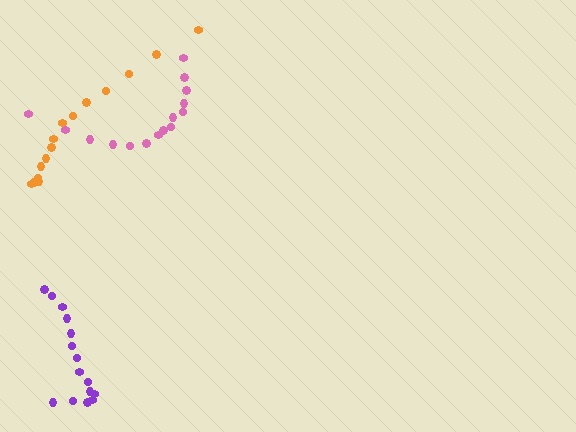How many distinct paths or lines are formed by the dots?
There are 3 distinct paths.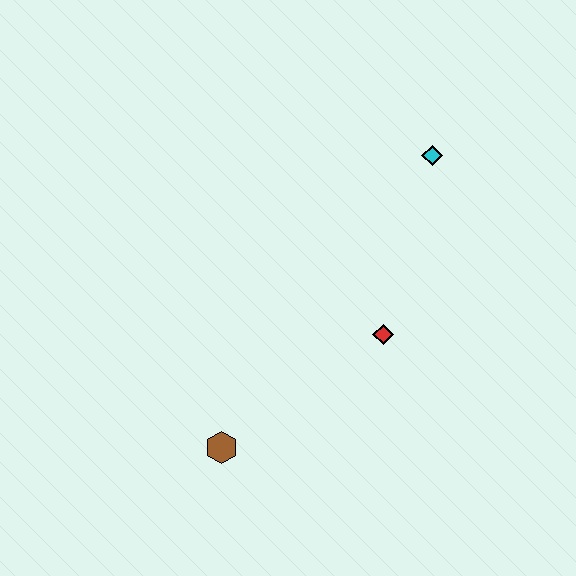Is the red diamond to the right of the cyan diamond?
No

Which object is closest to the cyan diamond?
The red diamond is closest to the cyan diamond.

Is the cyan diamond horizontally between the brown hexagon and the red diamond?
No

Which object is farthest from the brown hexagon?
The cyan diamond is farthest from the brown hexagon.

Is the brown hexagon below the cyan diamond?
Yes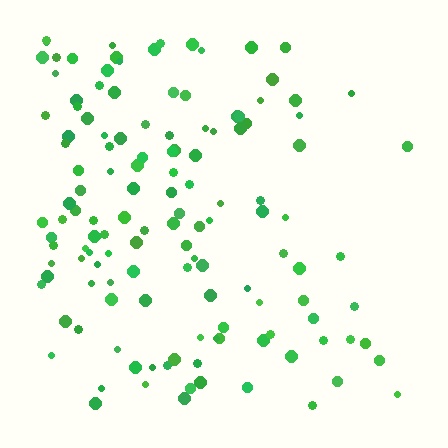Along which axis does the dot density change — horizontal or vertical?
Horizontal.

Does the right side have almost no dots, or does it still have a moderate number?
Still a moderate number, just noticeably fewer than the left.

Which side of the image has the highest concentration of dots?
The left.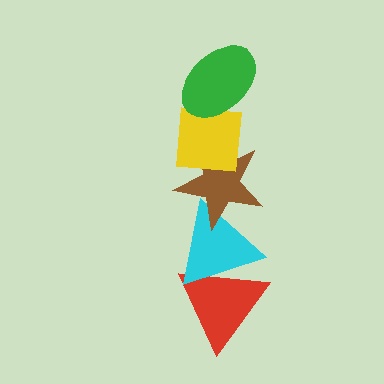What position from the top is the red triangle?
The red triangle is 5th from the top.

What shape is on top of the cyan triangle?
The brown star is on top of the cyan triangle.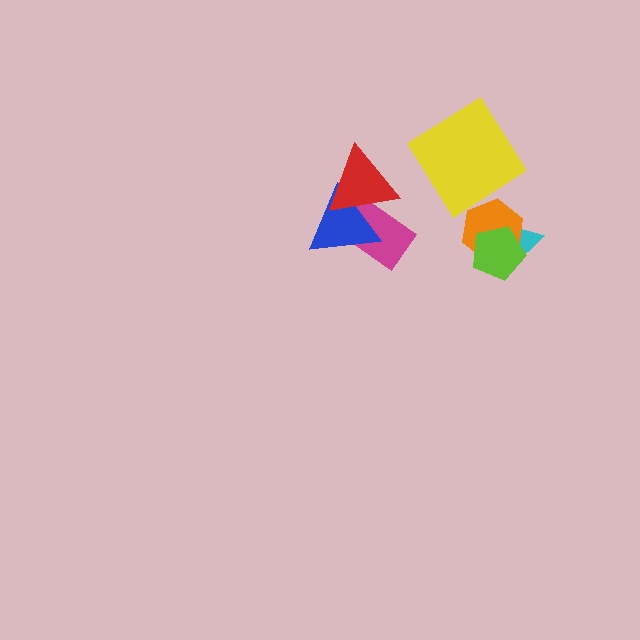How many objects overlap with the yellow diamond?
0 objects overlap with the yellow diamond.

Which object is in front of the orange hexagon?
The lime pentagon is in front of the orange hexagon.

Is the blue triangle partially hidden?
Yes, it is partially covered by another shape.